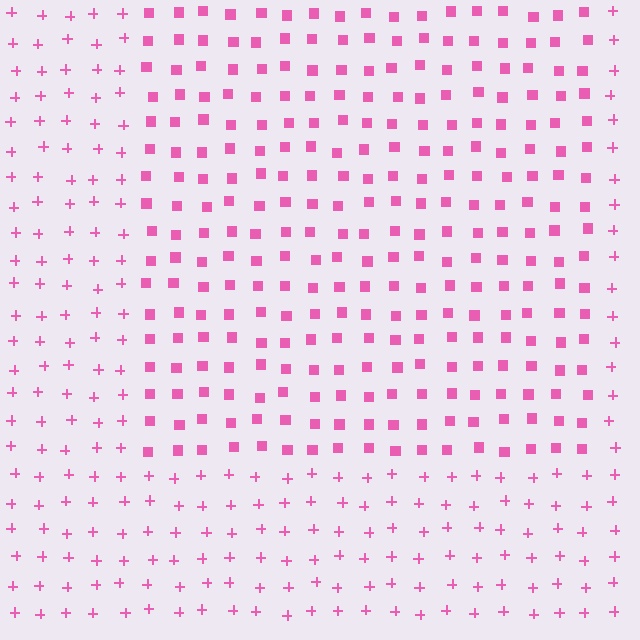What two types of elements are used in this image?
The image uses squares inside the rectangle region and plus signs outside it.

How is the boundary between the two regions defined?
The boundary is defined by a change in element shape: squares inside vs. plus signs outside. All elements share the same color and spacing.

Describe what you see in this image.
The image is filled with small pink elements arranged in a uniform grid. A rectangle-shaped region contains squares, while the surrounding area contains plus signs. The boundary is defined purely by the change in element shape.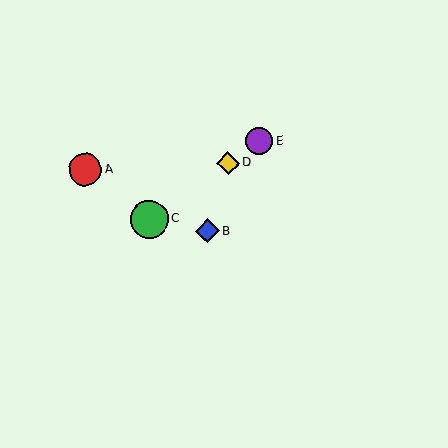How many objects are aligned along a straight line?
3 objects (C, D, E) are aligned along a straight line.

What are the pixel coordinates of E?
Object E is at (259, 141).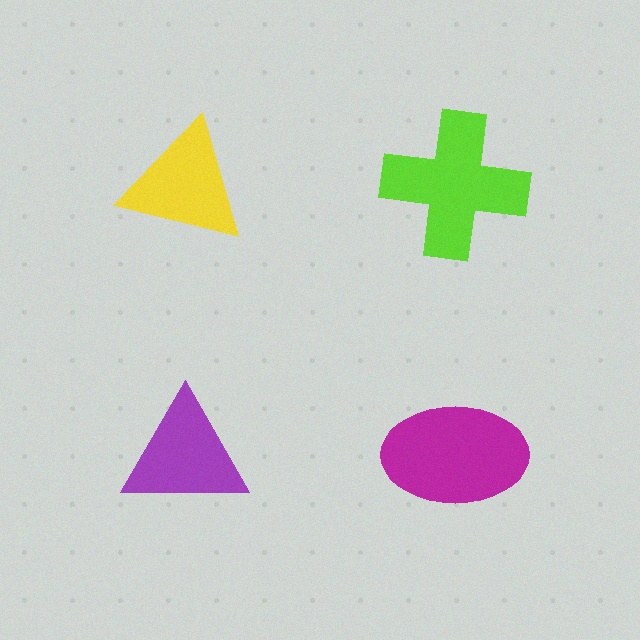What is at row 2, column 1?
A purple triangle.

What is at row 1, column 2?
A lime cross.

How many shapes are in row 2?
2 shapes.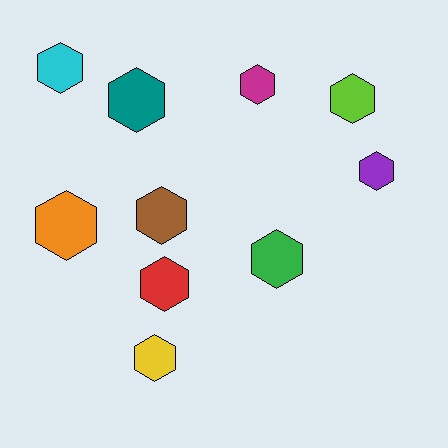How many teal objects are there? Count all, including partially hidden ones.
There is 1 teal object.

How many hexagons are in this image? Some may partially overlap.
There are 10 hexagons.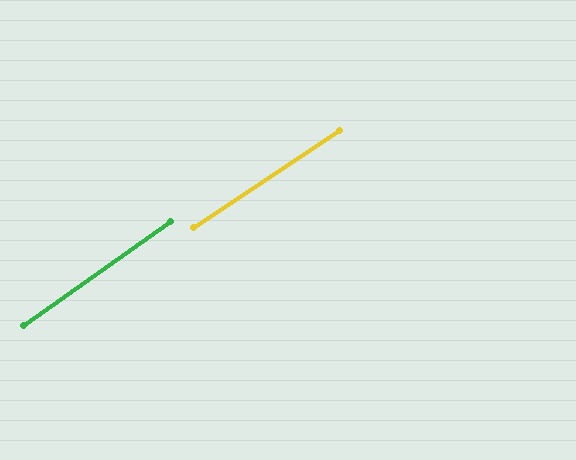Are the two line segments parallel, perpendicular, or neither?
Parallel — their directions differ by only 1.8°.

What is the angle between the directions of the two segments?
Approximately 2 degrees.